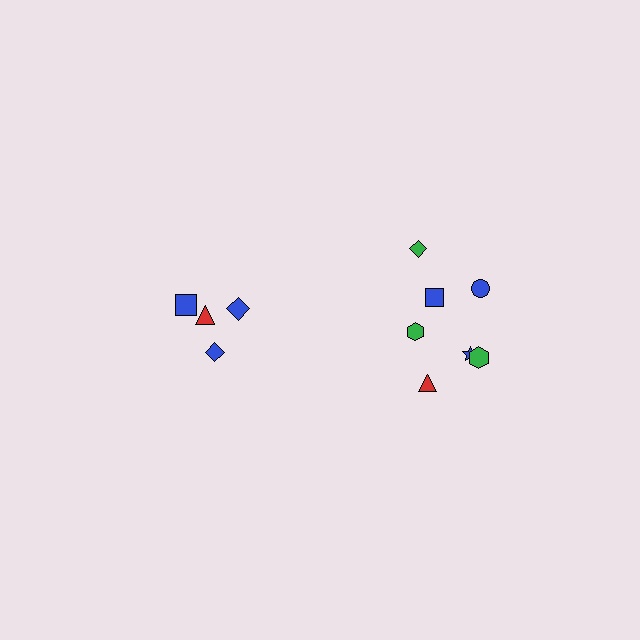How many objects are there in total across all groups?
There are 11 objects.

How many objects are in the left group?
There are 4 objects.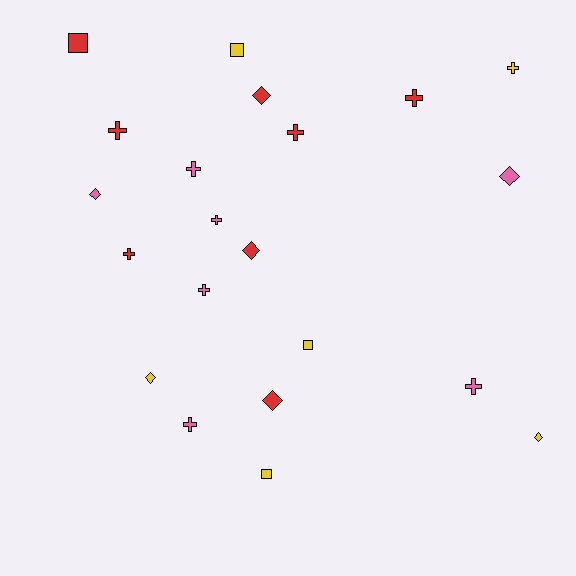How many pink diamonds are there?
There are 2 pink diamonds.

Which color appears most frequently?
Red, with 8 objects.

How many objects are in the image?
There are 21 objects.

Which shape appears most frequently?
Cross, with 10 objects.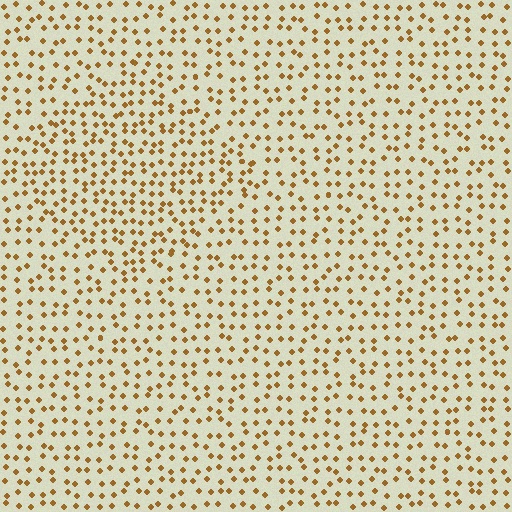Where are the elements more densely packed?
The elements are more densely packed inside the diamond boundary.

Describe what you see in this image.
The image contains small brown elements arranged at two different densities. A diamond-shaped region is visible where the elements are more densely packed than the surrounding area.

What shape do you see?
I see a diamond.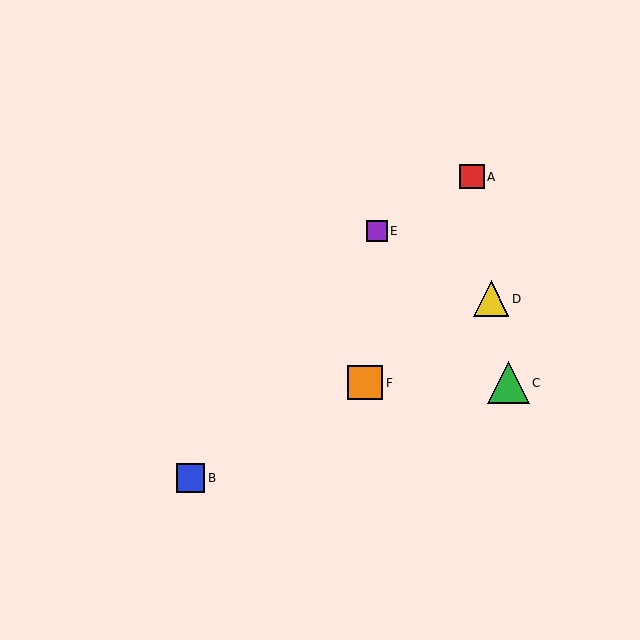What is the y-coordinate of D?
Object D is at y≈299.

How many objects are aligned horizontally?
2 objects (C, F) are aligned horizontally.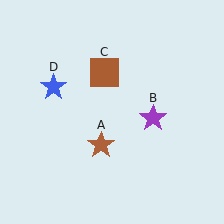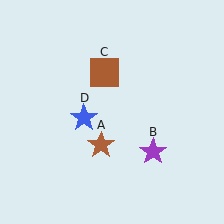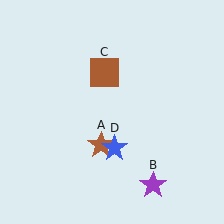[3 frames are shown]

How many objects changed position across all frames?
2 objects changed position: purple star (object B), blue star (object D).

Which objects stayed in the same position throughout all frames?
Brown star (object A) and brown square (object C) remained stationary.